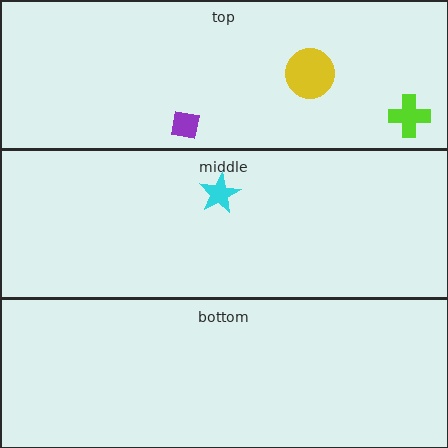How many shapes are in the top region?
3.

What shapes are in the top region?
The yellow circle, the lime cross, the purple square.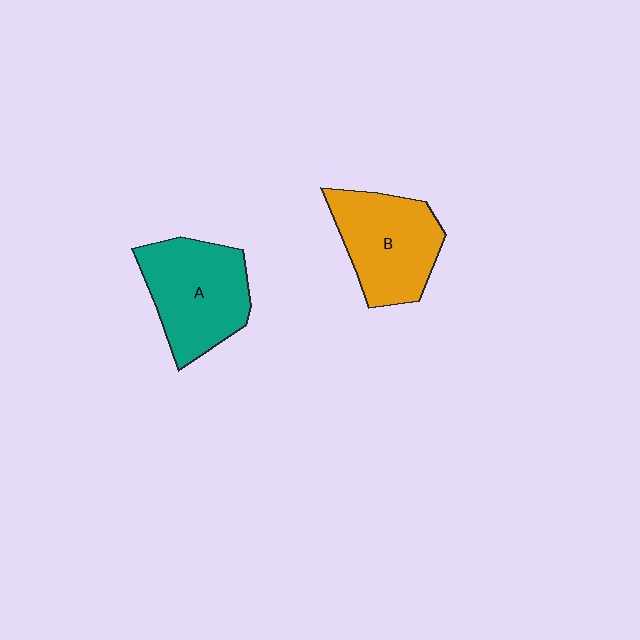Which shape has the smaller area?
Shape B (orange).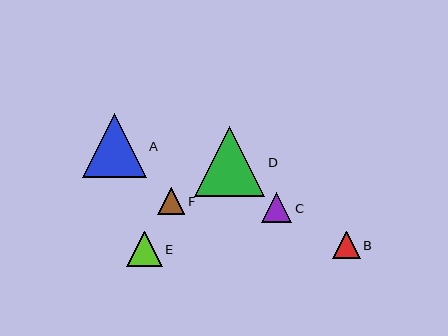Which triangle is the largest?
Triangle D is the largest with a size of approximately 70 pixels.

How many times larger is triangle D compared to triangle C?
Triangle D is approximately 2.4 times the size of triangle C.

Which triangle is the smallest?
Triangle F is the smallest with a size of approximately 27 pixels.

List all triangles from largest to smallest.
From largest to smallest: D, A, E, C, B, F.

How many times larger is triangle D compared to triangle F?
Triangle D is approximately 2.6 times the size of triangle F.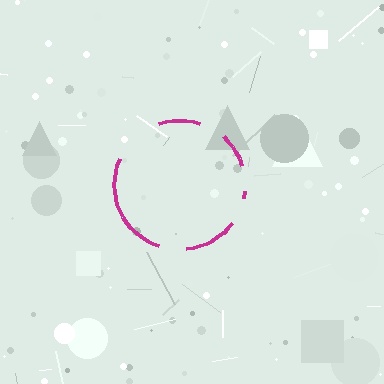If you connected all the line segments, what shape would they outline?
They would outline a circle.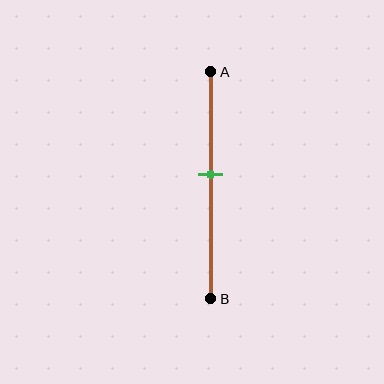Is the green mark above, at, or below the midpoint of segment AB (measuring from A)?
The green mark is above the midpoint of segment AB.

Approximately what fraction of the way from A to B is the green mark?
The green mark is approximately 45% of the way from A to B.